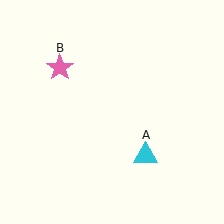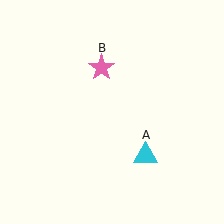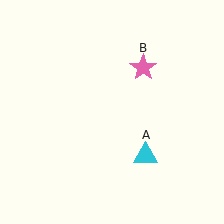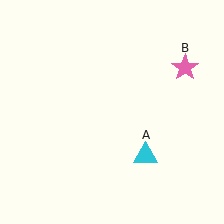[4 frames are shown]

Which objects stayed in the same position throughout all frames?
Cyan triangle (object A) remained stationary.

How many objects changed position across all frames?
1 object changed position: pink star (object B).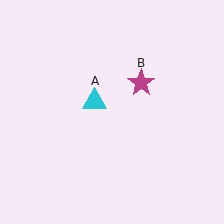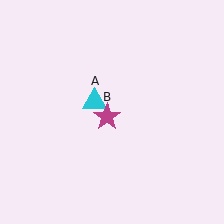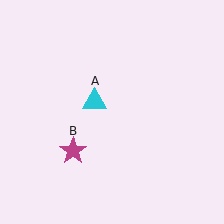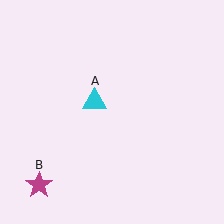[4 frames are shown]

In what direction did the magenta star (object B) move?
The magenta star (object B) moved down and to the left.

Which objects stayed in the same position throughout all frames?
Cyan triangle (object A) remained stationary.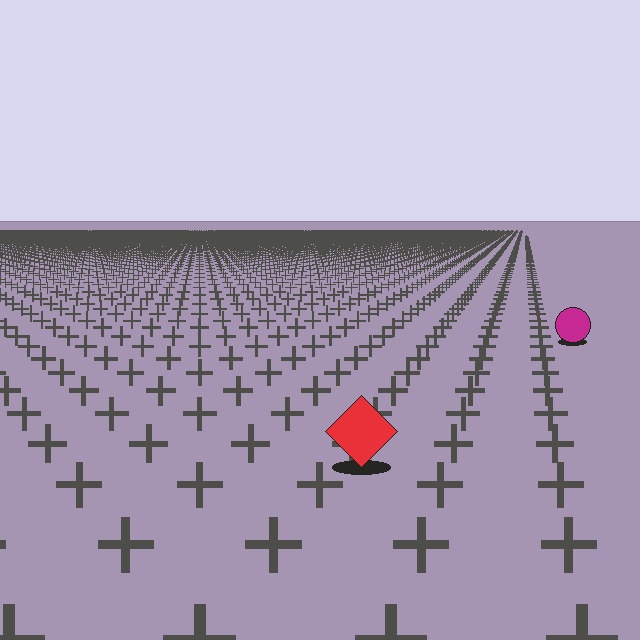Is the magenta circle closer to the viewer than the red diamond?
No. The red diamond is closer — you can tell from the texture gradient: the ground texture is coarser near it.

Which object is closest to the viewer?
The red diamond is closest. The texture marks near it are larger and more spread out.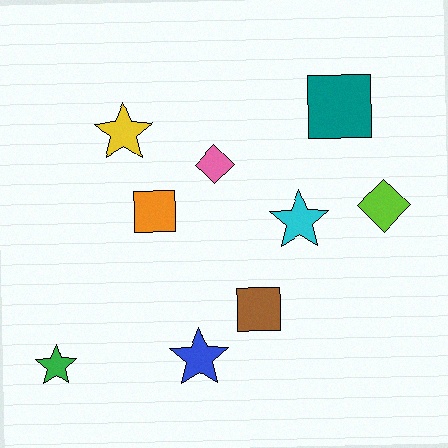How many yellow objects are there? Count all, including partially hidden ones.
There is 1 yellow object.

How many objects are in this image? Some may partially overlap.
There are 9 objects.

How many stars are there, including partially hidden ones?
There are 4 stars.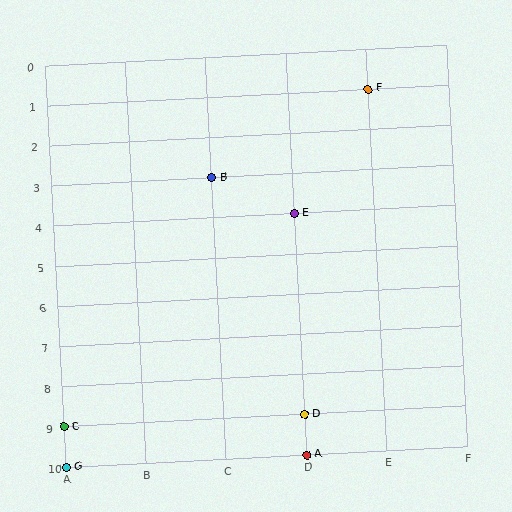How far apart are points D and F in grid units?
Points D and F are 1 column and 8 rows apart (about 8.1 grid units diagonally).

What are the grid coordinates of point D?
Point D is at grid coordinates (D, 9).